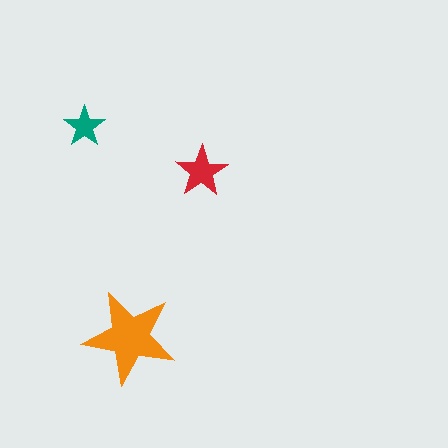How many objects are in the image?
There are 3 objects in the image.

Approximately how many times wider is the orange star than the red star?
About 2 times wider.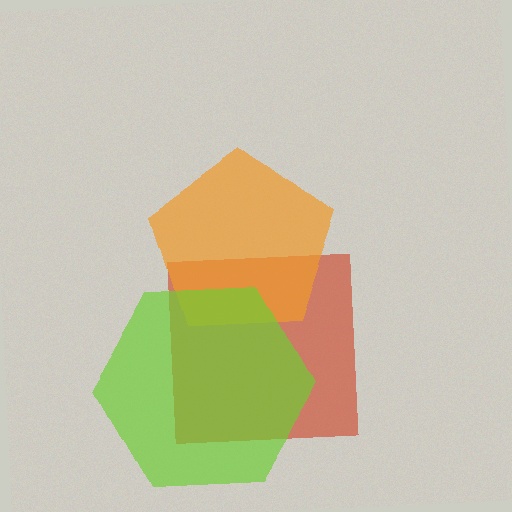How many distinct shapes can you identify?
There are 3 distinct shapes: a red square, an orange pentagon, a lime hexagon.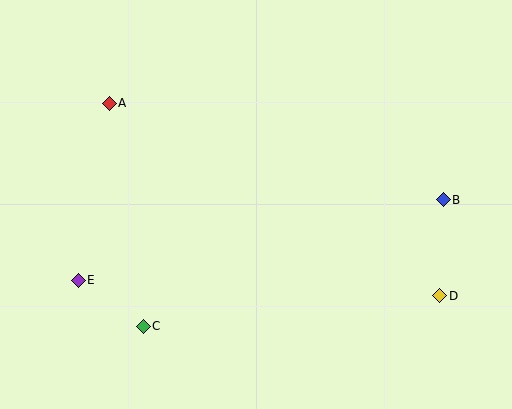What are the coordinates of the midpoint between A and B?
The midpoint between A and B is at (276, 152).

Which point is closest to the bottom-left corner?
Point E is closest to the bottom-left corner.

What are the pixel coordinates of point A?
Point A is at (109, 103).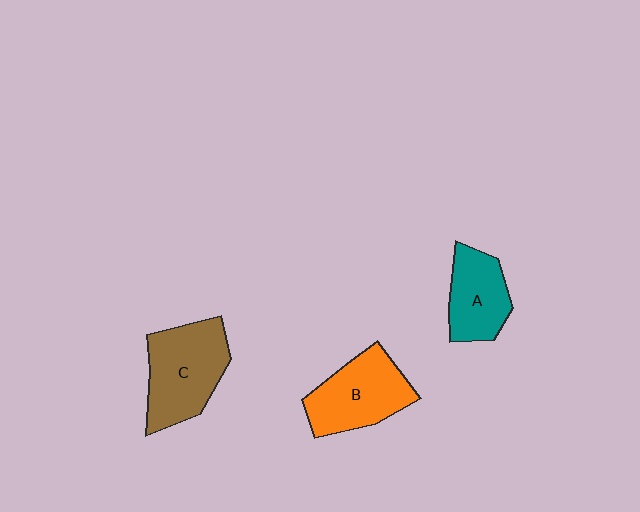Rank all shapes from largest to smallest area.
From largest to smallest: C (brown), B (orange), A (teal).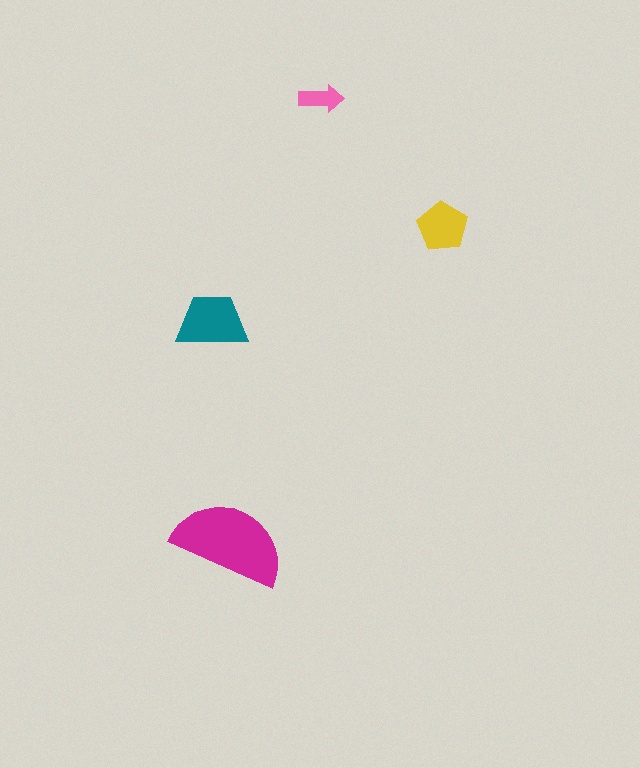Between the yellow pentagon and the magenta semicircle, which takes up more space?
The magenta semicircle.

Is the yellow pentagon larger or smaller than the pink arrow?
Larger.